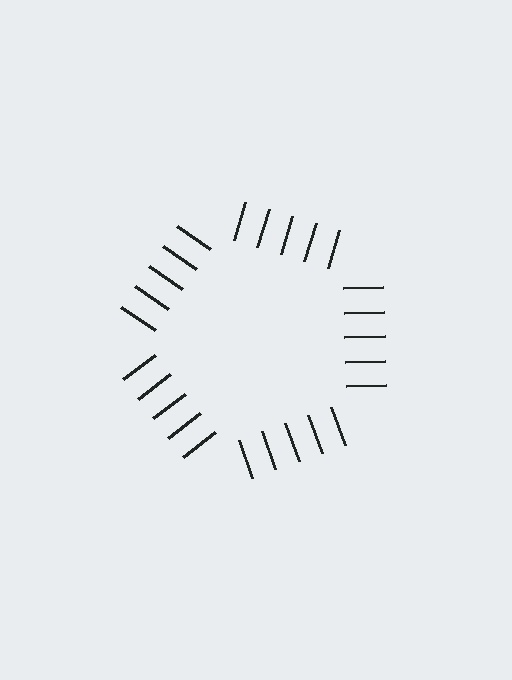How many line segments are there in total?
25 — 5 along each of the 5 edges.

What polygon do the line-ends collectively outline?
An illusory pentagon — the line segments terminate on its edges but no continuous stroke is drawn.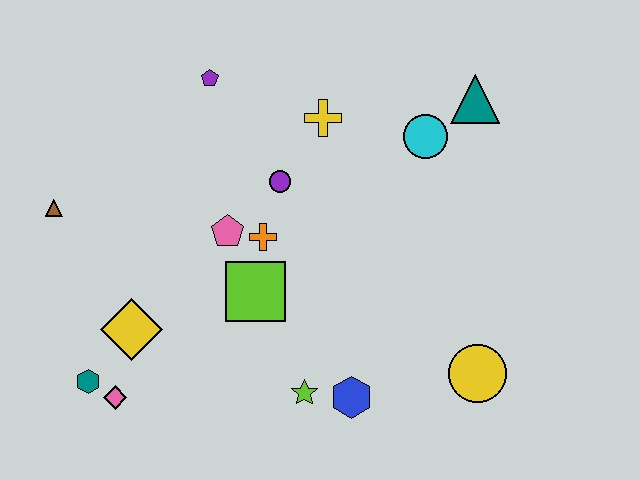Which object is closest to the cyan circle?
The teal triangle is closest to the cyan circle.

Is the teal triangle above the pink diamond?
Yes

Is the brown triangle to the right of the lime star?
No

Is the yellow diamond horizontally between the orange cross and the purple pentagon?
No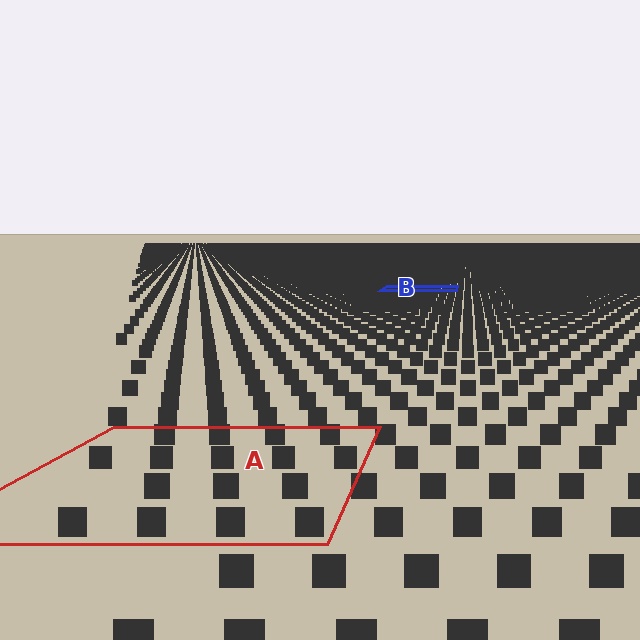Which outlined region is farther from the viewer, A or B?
Region B is farther from the viewer — the texture elements inside it appear smaller and more densely packed.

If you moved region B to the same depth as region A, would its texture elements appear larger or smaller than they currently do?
They would appear larger. At a closer depth, the same texture elements are projected at a bigger on-screen size.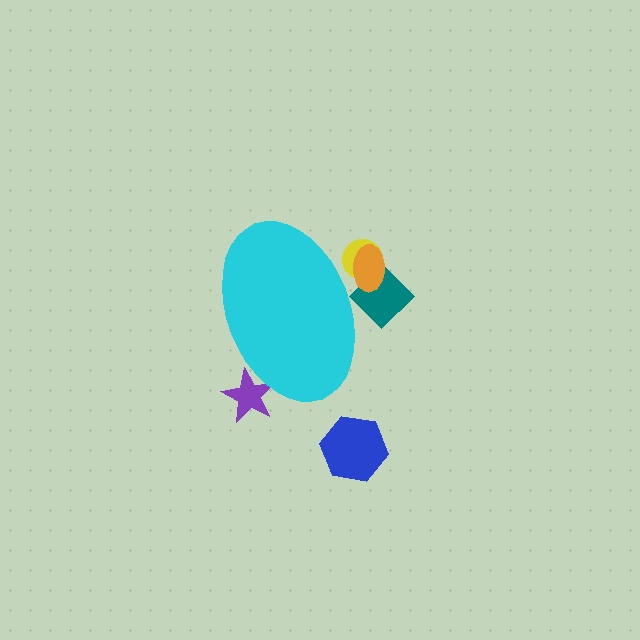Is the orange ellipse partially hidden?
Yes, the orange ellipse is partially hidden behind the cyan ellipse.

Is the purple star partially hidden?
Yes, the purple star is partially hidden behind the cyan ellipse.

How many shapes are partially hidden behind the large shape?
4 shapes are partially hidden.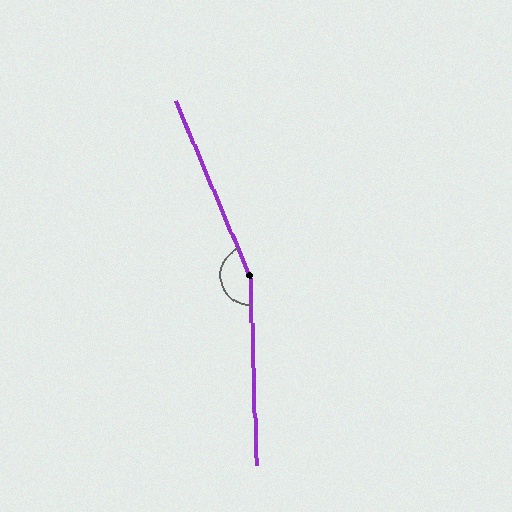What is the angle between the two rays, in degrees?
Approximately 158 degrees.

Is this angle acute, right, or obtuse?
It is obtuse.